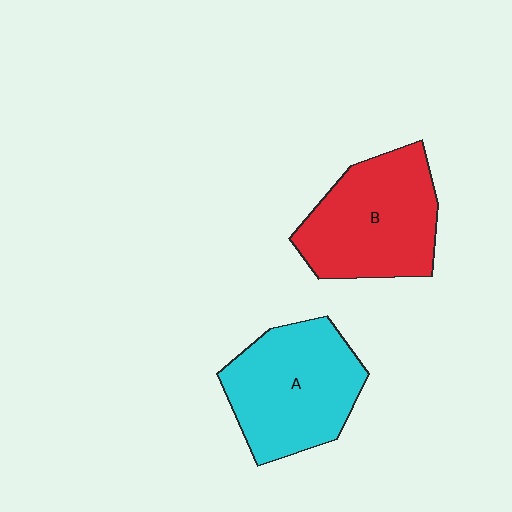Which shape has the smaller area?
Shape A (cyan).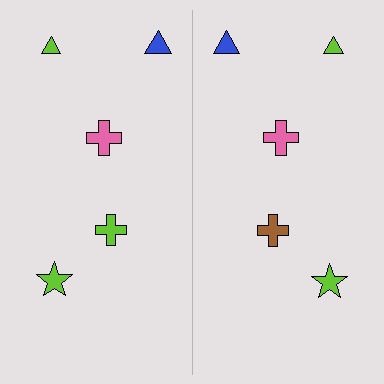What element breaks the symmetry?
The brown cross on the right side breaks the symmetry — its mirror counterpart is lime.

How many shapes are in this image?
There are 10 shapes in this image.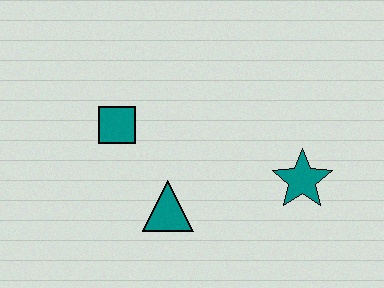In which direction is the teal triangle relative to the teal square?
The teal triangle is below the teal square.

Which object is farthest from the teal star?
The teal square is farthest from the teal star.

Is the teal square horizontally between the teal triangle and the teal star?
No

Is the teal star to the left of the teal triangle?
No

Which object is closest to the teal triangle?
The teal square is closest to the teal triangle.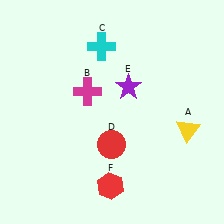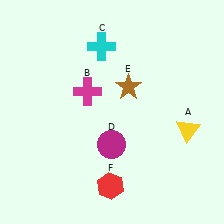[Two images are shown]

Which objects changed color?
D changed from red to magenta. E changed from purple to brown.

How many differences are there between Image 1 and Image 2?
There are 2 differences between the two images.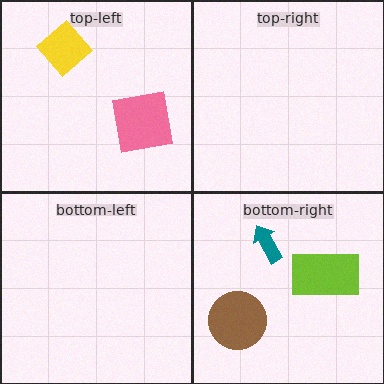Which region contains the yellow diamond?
The top-left region.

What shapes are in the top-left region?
The yellow diamond, the pink square.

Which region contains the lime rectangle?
The bottom-right region.